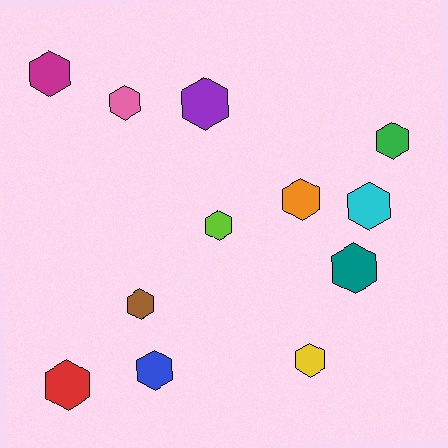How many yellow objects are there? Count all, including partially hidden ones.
There is 1 yellow object.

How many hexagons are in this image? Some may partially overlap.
There are 12 hexagons.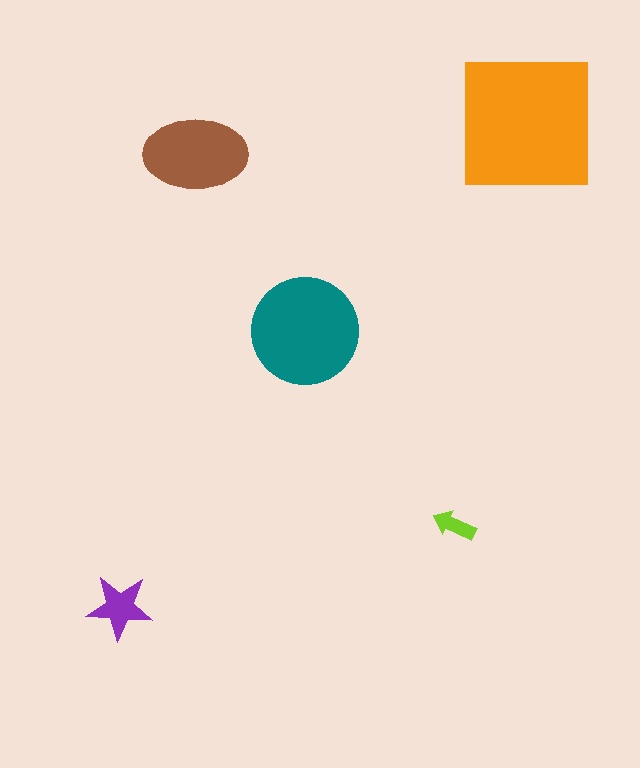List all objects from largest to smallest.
The orange square, the teal circle, the brown ellipse, the purple star, the lime arrow.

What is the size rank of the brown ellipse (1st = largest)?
3rd.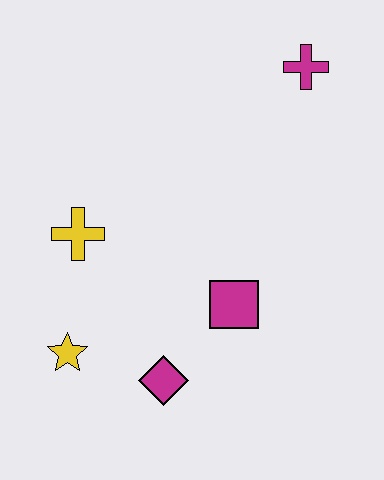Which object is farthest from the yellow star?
The magenta cross is farthest from the yellow star.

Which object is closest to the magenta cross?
The magenta square is closest to the magenta cross.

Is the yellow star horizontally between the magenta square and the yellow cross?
No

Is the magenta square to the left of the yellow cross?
No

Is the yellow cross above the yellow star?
Yes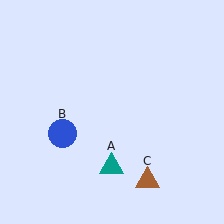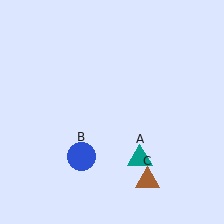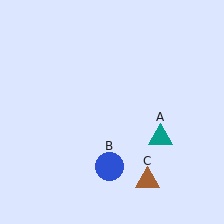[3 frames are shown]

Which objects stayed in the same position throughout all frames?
Brown triangle (object C) remained stationary.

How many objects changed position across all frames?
2 objects changed position: teal triangle (object A), blue circle (object B).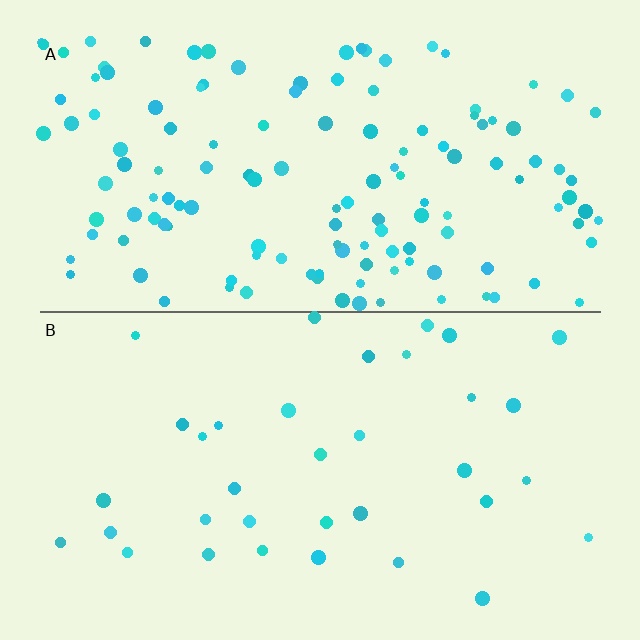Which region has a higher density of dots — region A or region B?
A (the top).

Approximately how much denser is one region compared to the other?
Approximately 3.8× — region A over region B.